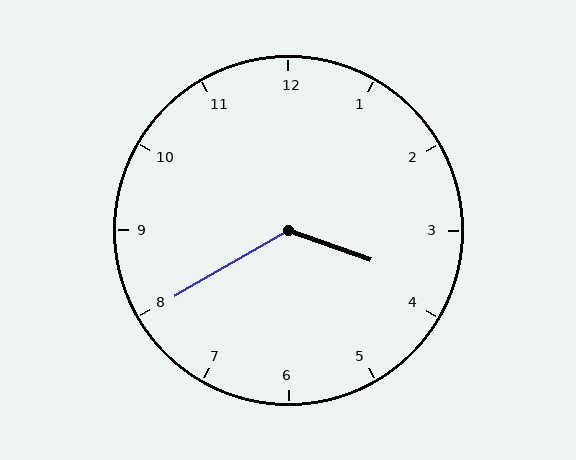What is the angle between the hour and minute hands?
Approximately 130 degrees.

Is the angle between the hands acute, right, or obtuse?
It is obtuse.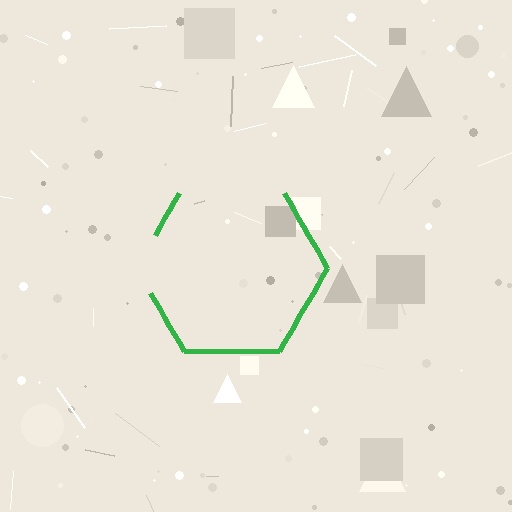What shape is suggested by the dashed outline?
The dashed outline suggests a hexagon.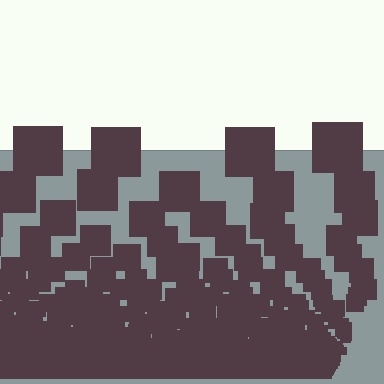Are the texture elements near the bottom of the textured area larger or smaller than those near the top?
Smaller. The gradient is inverted — elements near the bottom are smaller and denser.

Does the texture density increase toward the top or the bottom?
Density increases toward the bottom.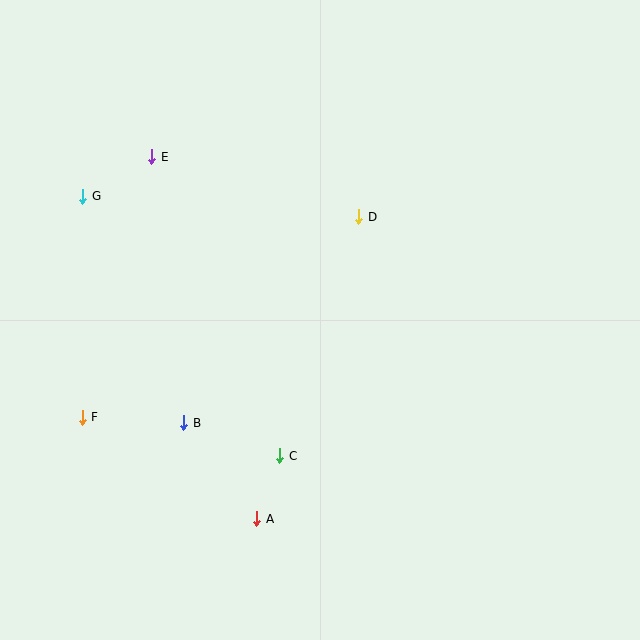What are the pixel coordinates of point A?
Point A is at (257, 519).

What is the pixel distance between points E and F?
The distance between E and F is 270 pixels.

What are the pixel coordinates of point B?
Point B is at (184, 423).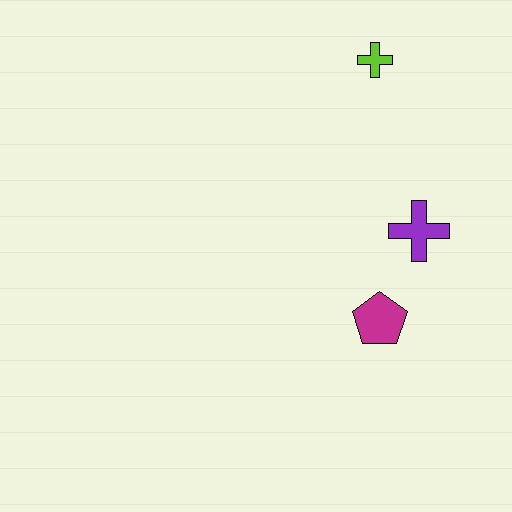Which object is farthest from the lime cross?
The magenta pentagon is farthest from the lime cross.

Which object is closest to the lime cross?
The purple cross is closest to the lime cross.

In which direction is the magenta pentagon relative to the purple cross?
The magenta pentagon is below the purple cross.